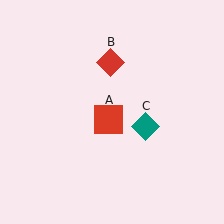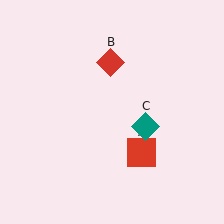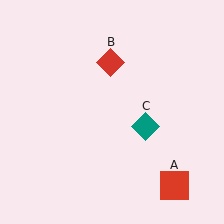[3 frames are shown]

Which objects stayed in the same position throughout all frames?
Red diamond (object B) and teal diamond (object C) remained stationary.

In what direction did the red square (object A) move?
The red square (object A) moved down and to the right.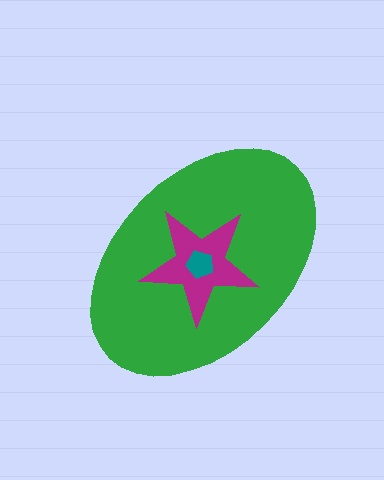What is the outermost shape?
The green ellipse.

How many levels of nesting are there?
3.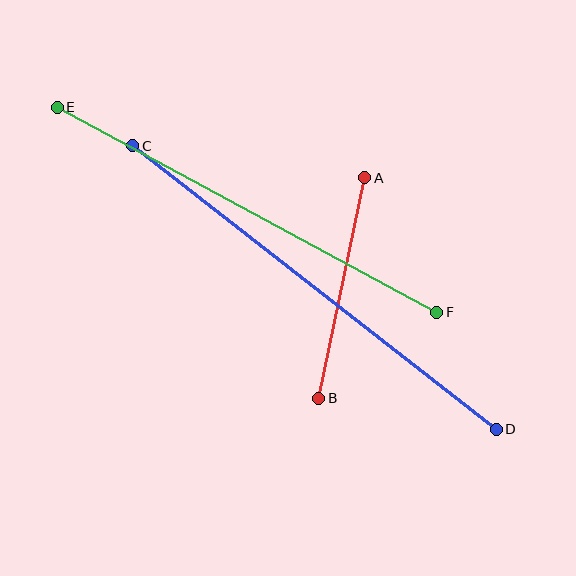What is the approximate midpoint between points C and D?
The midpoint is at approximately (314, 287) pixels.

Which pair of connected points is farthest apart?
Points C and D are farthest apart.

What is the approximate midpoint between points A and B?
The midpoint is at approximately (342, 288) pixels.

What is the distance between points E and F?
The distance is approximately 431 pixels.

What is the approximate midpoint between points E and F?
The midpoint is at approximately (247, 210) pixels.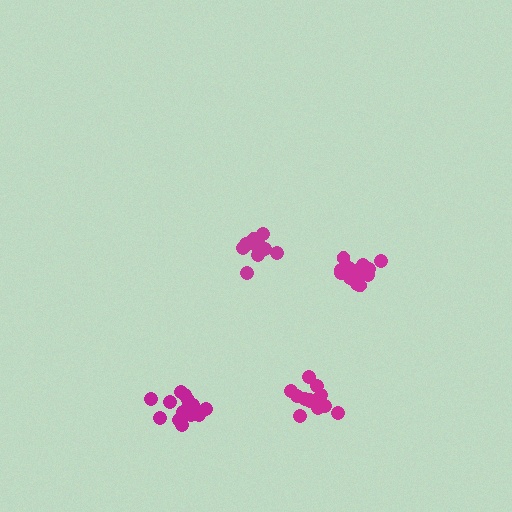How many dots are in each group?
Group 1: 12 dots, Group 2: 14 dots, Group 3: 17 dots, Group 4: 15 dots (58 total).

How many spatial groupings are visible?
There are 4 spatial groupings.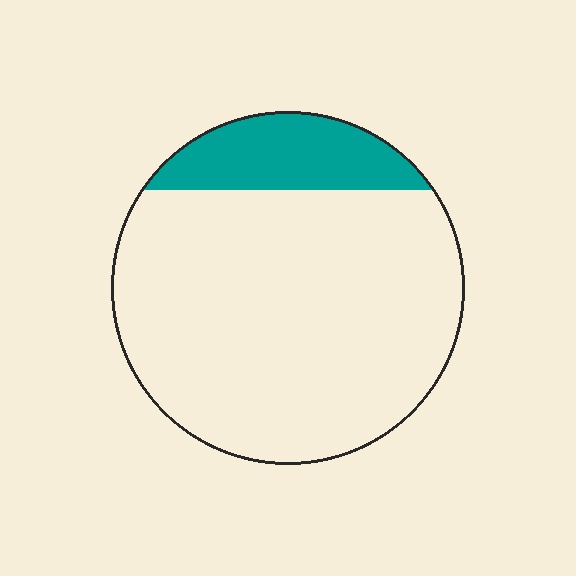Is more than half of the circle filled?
No.